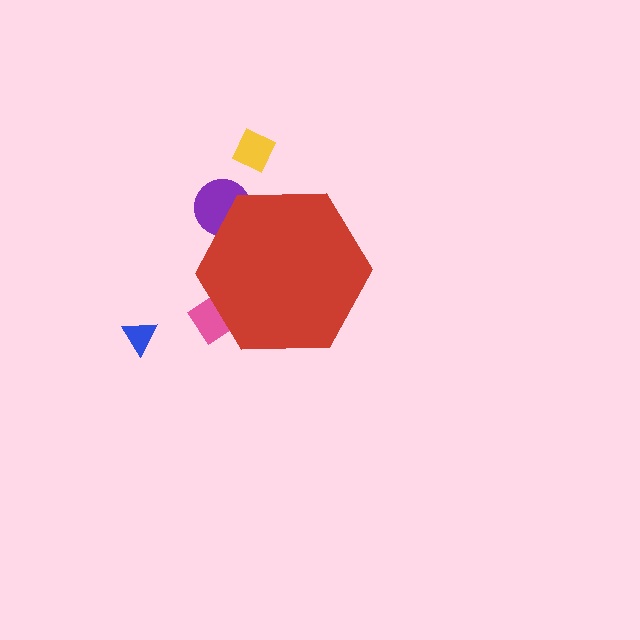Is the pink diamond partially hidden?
Yes, the pink diamond is partially hidden behind the red hexagon.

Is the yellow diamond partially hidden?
No, the yellow diamond is fully visible.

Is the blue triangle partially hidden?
No, the blue triangle is fully visible.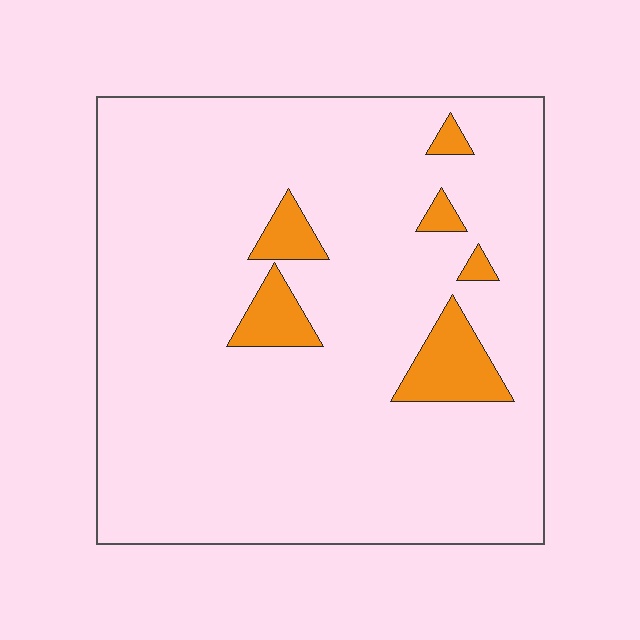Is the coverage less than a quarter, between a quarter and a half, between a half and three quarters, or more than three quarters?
Less than a quarter.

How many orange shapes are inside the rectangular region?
6.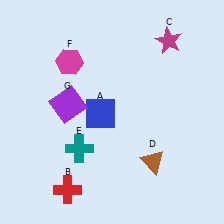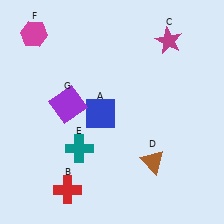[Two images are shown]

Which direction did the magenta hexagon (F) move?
The magenta hexagon (F) moved left.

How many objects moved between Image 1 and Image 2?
1 object moved between the two images.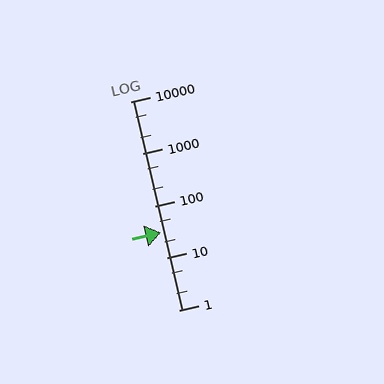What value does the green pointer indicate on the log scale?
The pointer indicates approximately 31.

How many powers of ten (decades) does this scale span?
The scale spans 4 decades, from 1 to 10000.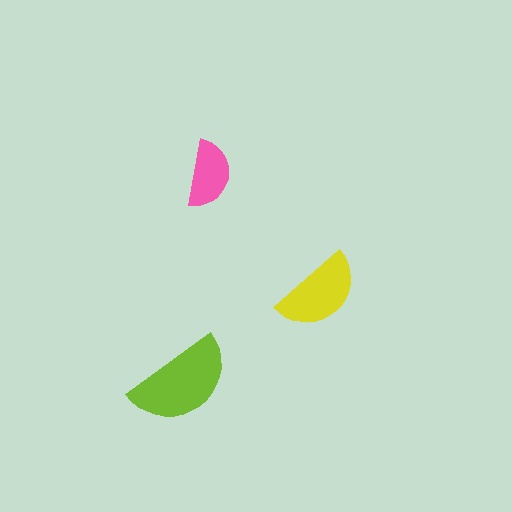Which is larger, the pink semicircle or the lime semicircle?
The lime one.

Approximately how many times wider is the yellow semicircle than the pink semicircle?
About 1.5 times wider.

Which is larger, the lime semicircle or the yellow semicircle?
The lime one.